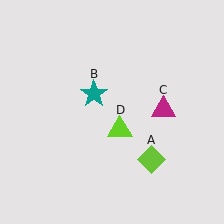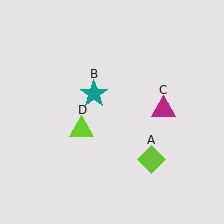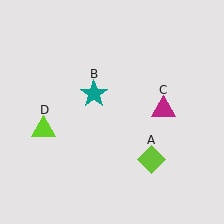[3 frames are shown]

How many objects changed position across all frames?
1 object changed position: lime triangle (object D).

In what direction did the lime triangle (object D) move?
The lime triangle (object D) moved left.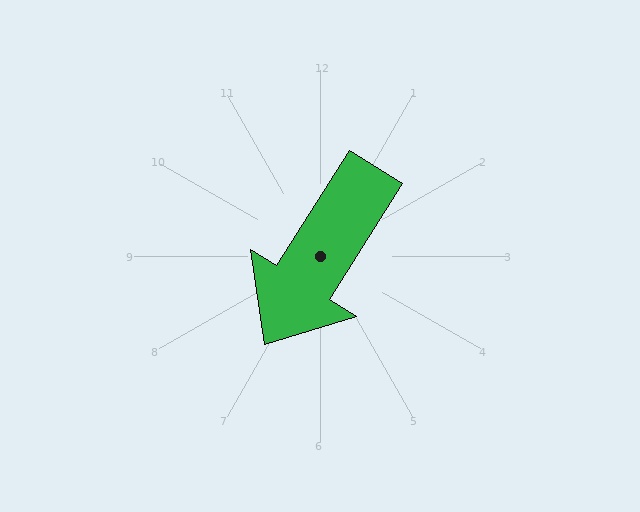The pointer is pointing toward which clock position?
Roughly 7 o'clock.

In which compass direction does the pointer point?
Southwest.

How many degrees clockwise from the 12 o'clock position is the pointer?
Approximately 212 degrees.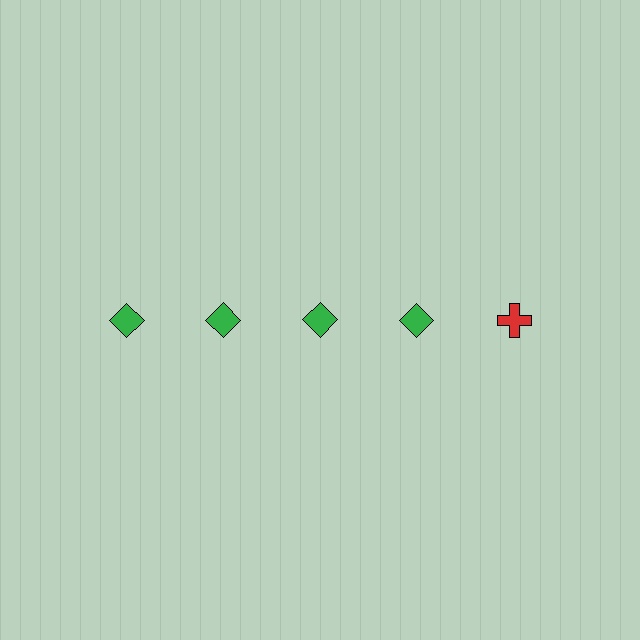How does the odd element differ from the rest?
It differs in both color (red instead of green) and shape (cross instead of diamond).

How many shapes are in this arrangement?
There are 5 shapes arranged in a grid pattern.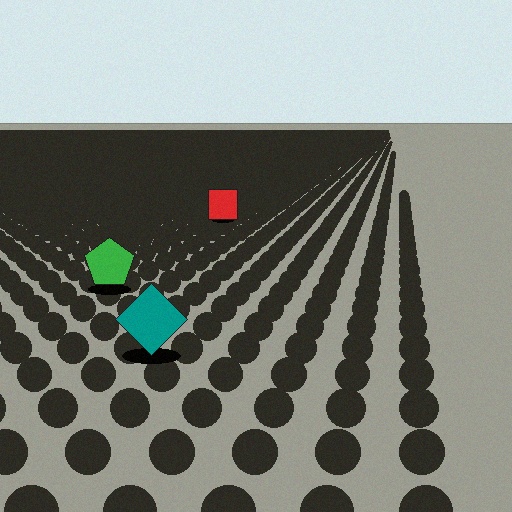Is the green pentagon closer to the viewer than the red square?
Yes. The green pentagon is closer — you can tell from the texture gradient: the ground texture is coarser near it.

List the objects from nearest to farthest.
From nearest to farthest: the teal diamond, the green pentagon, the red square.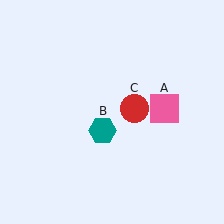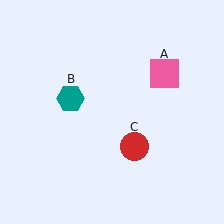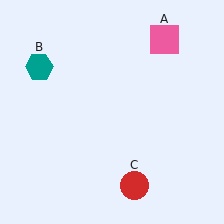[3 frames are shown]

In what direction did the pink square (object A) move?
The pink square (object A) moved up.